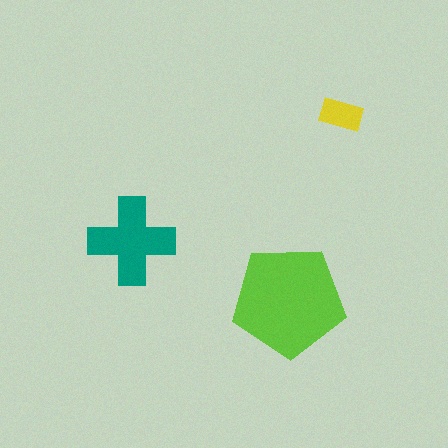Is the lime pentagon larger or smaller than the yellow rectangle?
Larger.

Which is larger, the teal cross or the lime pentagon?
The lime pentagon.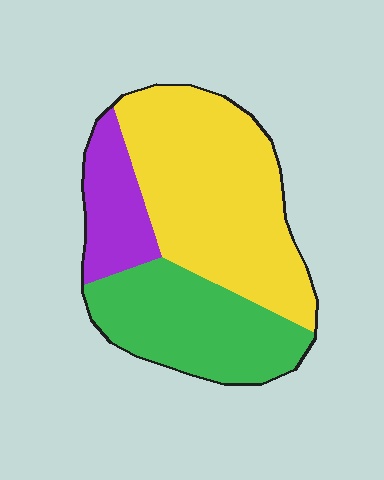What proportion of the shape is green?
Green takes up about one third (1/3) of the shape.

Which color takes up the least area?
Purple, at roughly 15%.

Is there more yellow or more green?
Yellow.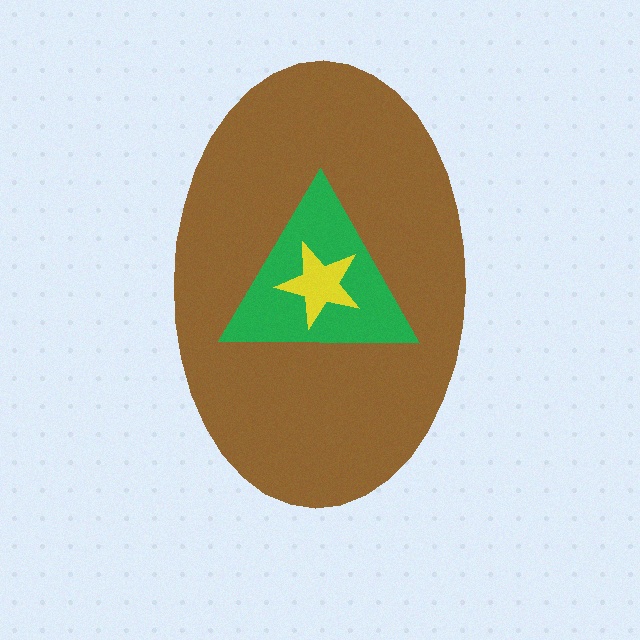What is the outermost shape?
The brown ellipse.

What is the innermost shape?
The yellow star.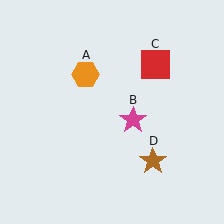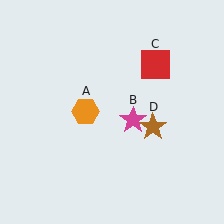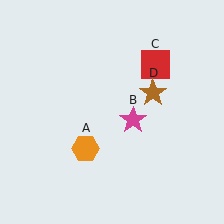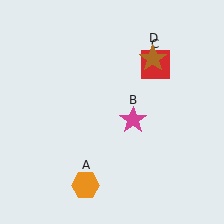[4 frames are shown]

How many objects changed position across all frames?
2 objects changed position: orange hexagon (object A), brown star (object D).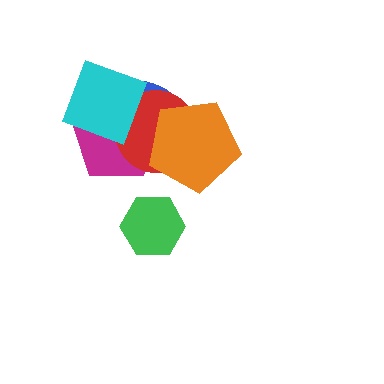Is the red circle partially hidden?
Yes, it is partially covered by another shape.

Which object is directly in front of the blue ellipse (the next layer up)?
The red circle is directly in front of the blue ellipse.